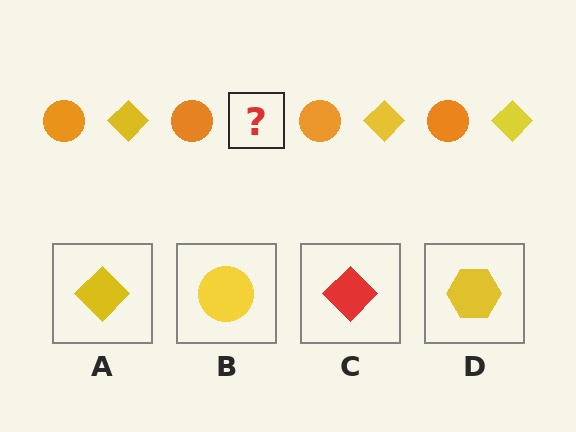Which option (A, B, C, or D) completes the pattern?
A.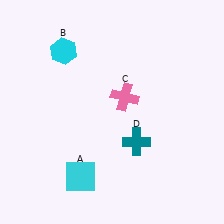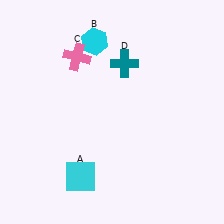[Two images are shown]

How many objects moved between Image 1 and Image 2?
3 objects moved between the two images.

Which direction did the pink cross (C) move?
The pink cross (C) moved left.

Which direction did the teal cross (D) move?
The teal cross (D) moved up.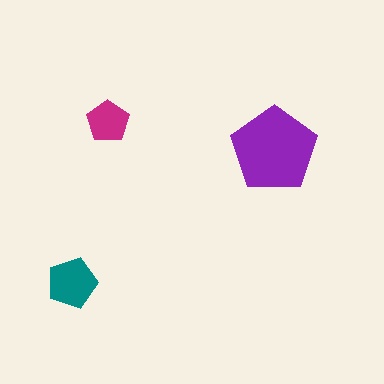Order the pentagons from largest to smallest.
the purple one, the teal one, the magenta one.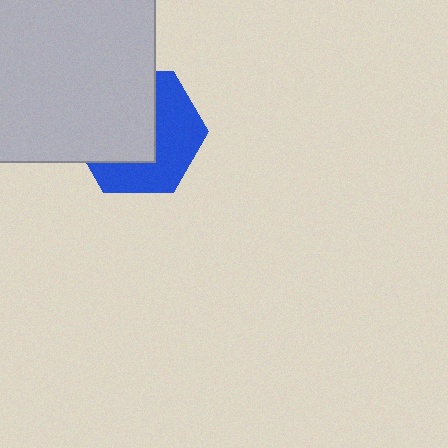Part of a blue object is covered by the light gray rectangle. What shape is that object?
It is a hexagon.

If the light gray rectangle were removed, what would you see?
You would see the complete blue hexagon.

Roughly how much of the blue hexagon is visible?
About half of it is visible (roughly 48%).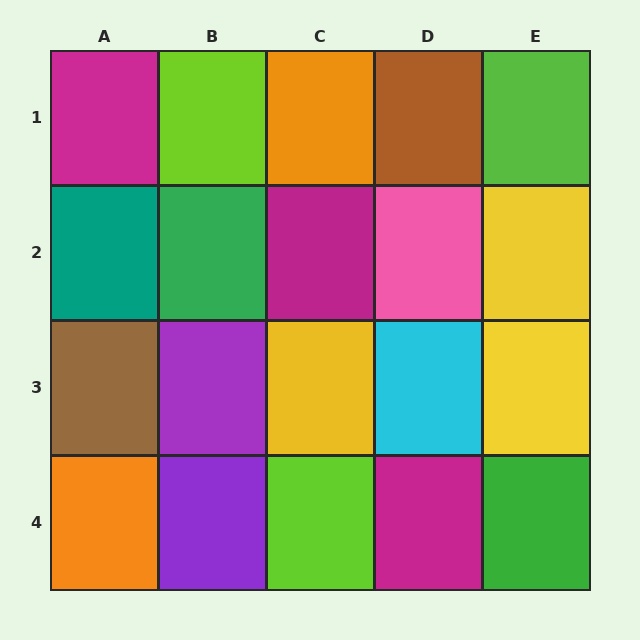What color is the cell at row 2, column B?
Green.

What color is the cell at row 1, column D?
Brown.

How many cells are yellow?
3 cells are yellow.